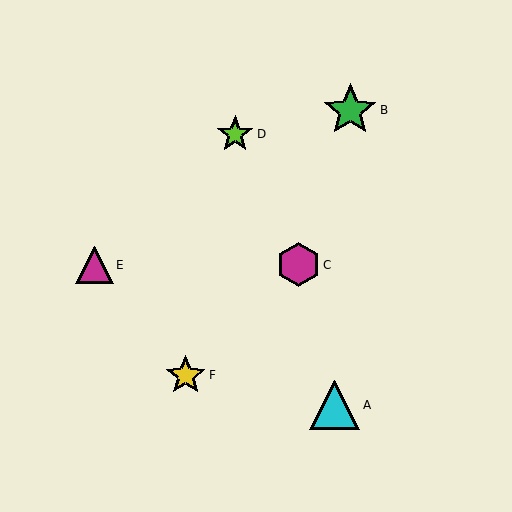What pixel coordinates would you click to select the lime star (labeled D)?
Click at (235, 134) to select the lime star D.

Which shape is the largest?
The green star (labeled B) is the largest.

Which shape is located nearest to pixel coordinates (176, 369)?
The yellow star (labeled F) at (186, 375) is nearest to that location.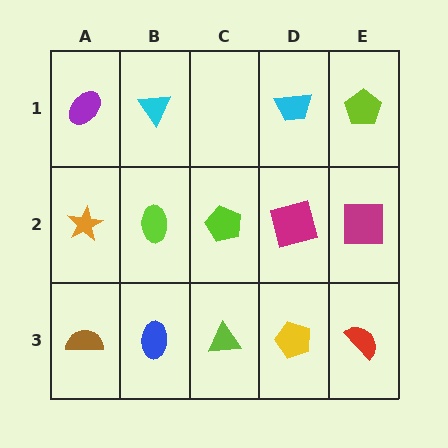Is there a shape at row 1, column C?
No, that cell is empty.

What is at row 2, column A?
An orange star.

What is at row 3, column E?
A red semicircle.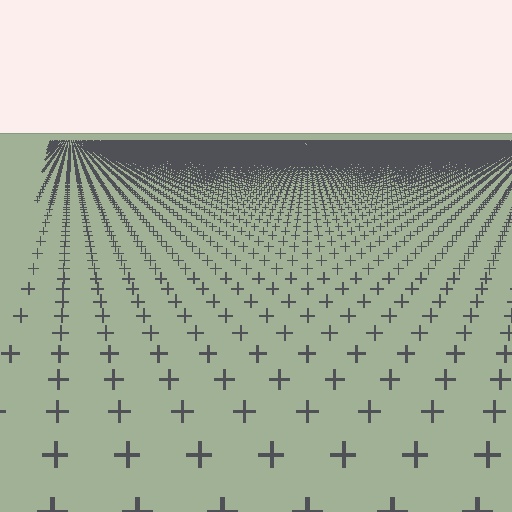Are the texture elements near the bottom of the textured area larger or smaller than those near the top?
Larger. Near the bottom, elements are closer to the viewer and appear at a bigger on-screen size.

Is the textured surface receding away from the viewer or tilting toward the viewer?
The surface is receding away from the viewer. Texture elements get smaller and denser toward the top.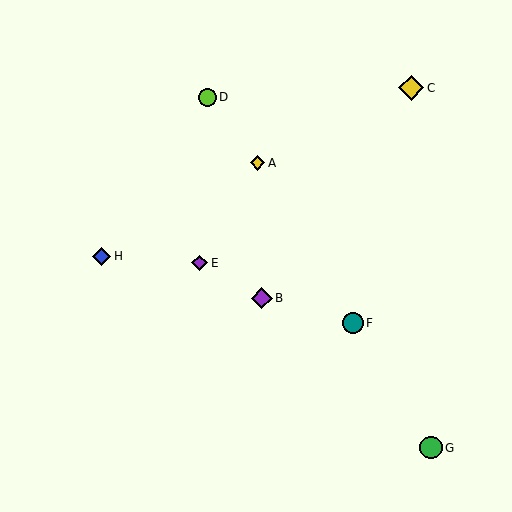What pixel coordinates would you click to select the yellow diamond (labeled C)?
Click at (411, 88) to select the yellow diamond C.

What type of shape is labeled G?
Shape G is a green circle.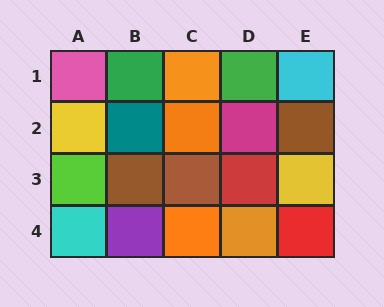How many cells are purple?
1 cell is purple.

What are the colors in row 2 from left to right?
Yellow, teal, orange, magenta, brown.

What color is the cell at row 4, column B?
Purple.